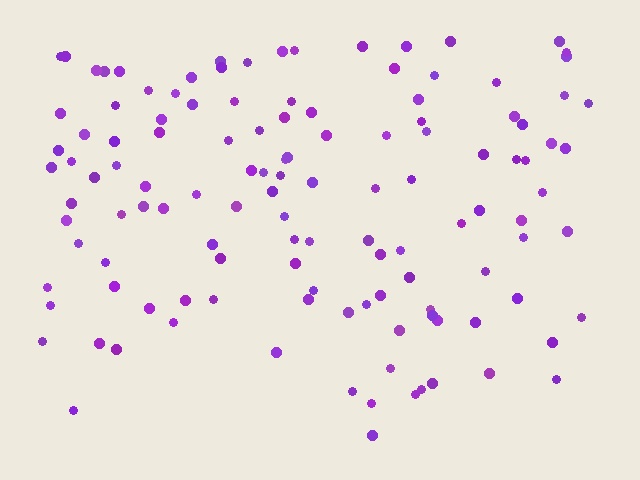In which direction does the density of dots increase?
From bottom to top, with the top side densest.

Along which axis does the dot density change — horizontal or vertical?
Vertical.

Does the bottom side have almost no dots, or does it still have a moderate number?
Still a moderate number, just noticeably fewer than the top.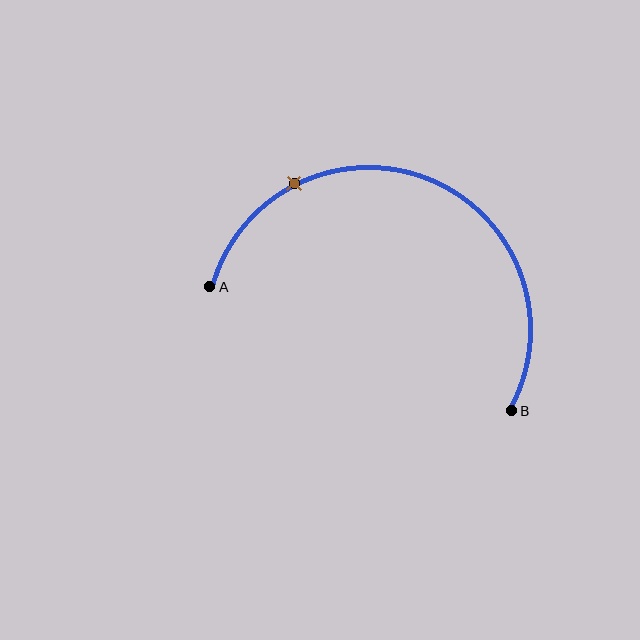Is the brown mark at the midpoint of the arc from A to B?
No. The brown mark lies on the arc but is closer to endpoint A. The arc midpoint would be at the point on the curve equidistant along the arc from both A and B.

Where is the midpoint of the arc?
The arc midpoint is the point on the curve farthest from the straight line joining A and B. It sits above that line.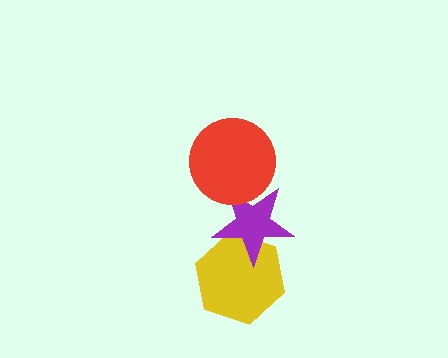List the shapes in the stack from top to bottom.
From top to bottom: the red circle, the purple star, the yellow hexagon.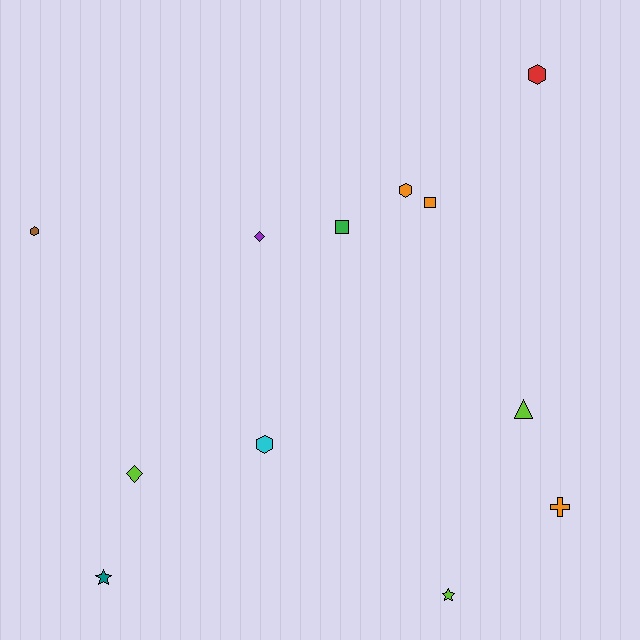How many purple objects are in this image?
There is 1 purple object.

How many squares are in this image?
There are 2 squares.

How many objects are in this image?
There are 12 objects.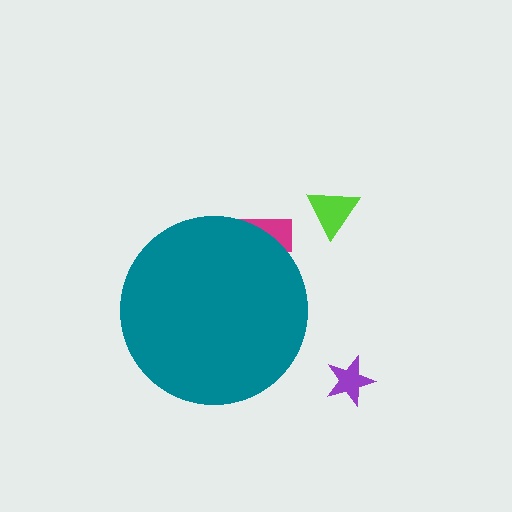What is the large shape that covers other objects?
A teal circle.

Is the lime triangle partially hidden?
No, the lime triangle is fully visible.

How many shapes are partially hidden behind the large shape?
1 shape is partially hidden.